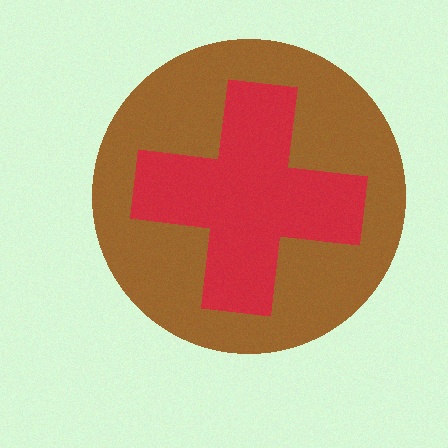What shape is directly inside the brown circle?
The red cross.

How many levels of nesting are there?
2.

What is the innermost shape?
The red cross.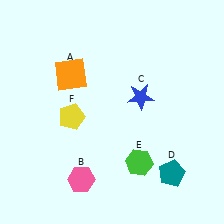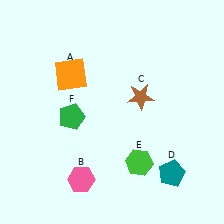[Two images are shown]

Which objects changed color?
C changed from blue to brown. F changed from yellow to green.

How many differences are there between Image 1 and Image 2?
There are 2 differences between the two images.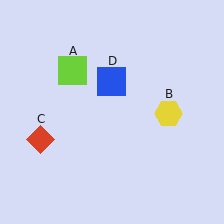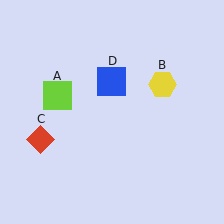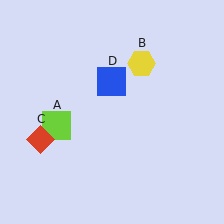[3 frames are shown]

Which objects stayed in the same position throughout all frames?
Red diamond (object C) and blue square (object D) remained stationary.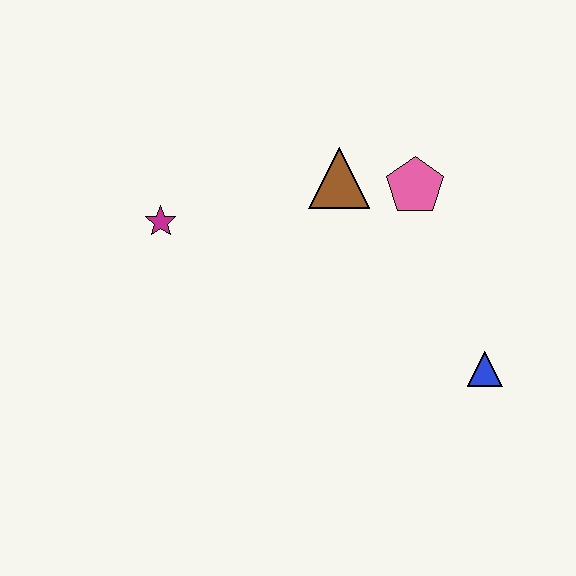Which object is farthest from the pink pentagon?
The magenta star is farthest from the pink pentagon.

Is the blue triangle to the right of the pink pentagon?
Yes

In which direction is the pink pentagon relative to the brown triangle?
The pink pentagon is to the right of the brown triangle.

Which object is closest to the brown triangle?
The pink pentagon is closest to the brown triangle.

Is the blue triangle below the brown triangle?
Yes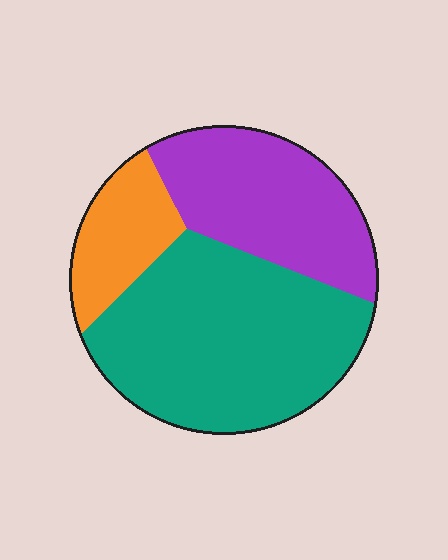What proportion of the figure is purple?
Purple takes up between a sixth and a third of the figure.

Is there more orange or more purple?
Purple.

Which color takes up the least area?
Orange, at roughly 15%.